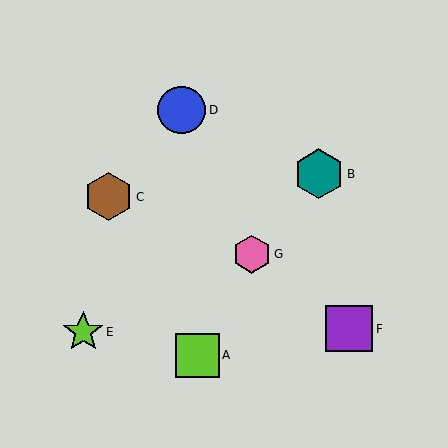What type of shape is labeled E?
Shape E is a lime star.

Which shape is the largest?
The teal hexagon (labeled B) is the largest.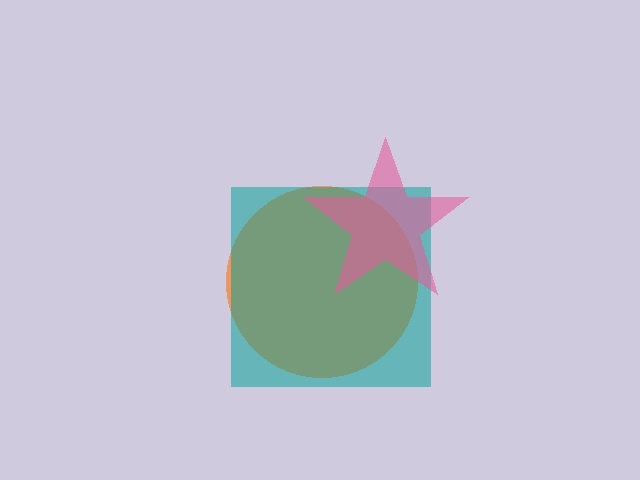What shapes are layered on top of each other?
The layered shapes are: an orange circle, a teal square, a pink star.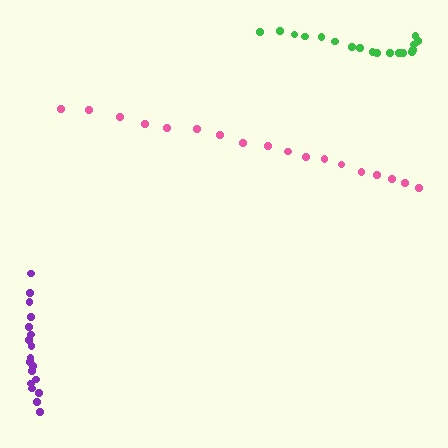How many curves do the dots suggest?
There are 3 distinct paths.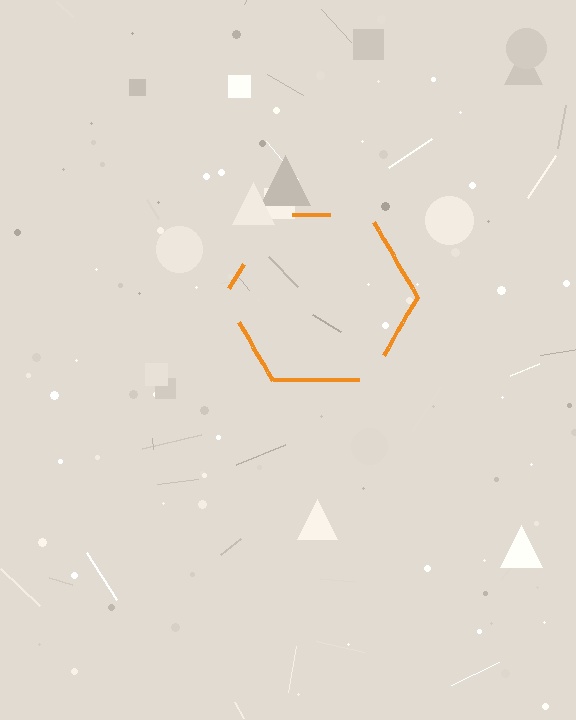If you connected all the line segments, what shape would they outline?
They would outline a hexagon.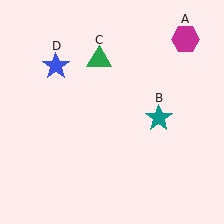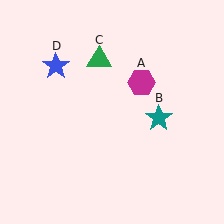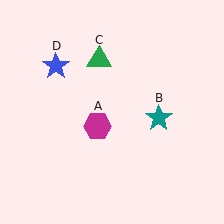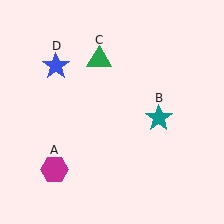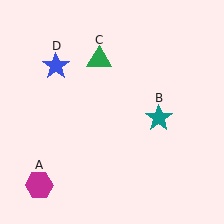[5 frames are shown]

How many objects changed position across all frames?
1 object changed position: magenta hexagon (object A).